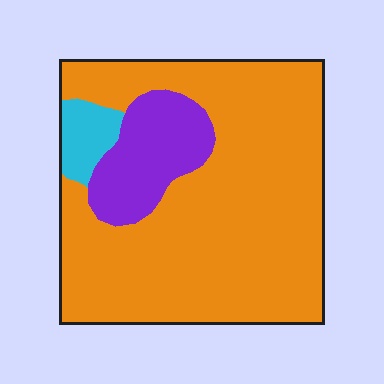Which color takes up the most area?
Orange, at roughly 80%.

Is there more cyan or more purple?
Purple.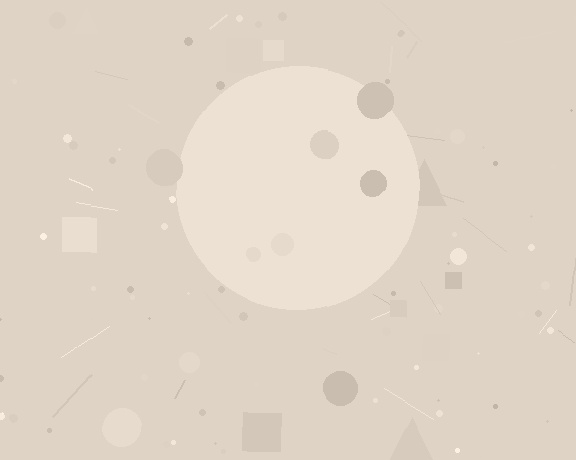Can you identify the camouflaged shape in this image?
The camouflaged shape is a circle.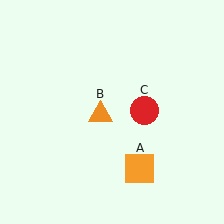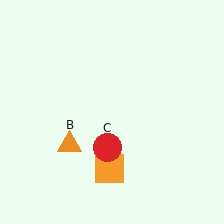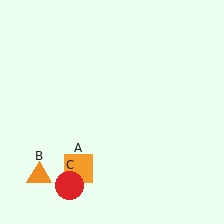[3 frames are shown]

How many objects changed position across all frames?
3 objects changed position: orange square (object A), orange triangle (object B), red circle (object C).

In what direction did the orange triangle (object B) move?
The orange triangle (object B) moved down and to the left.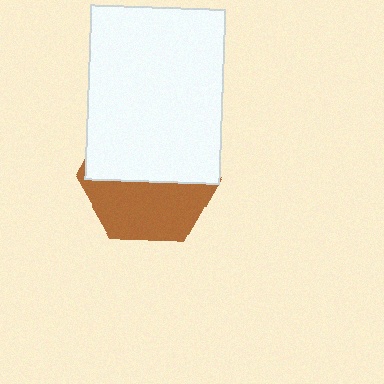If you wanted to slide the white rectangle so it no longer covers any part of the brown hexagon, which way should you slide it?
Slide it up — that is the most direct way to separate the two shapes.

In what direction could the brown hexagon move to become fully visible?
The brown hexagon could move down. That would shift it out from behind the white rectangle entirely.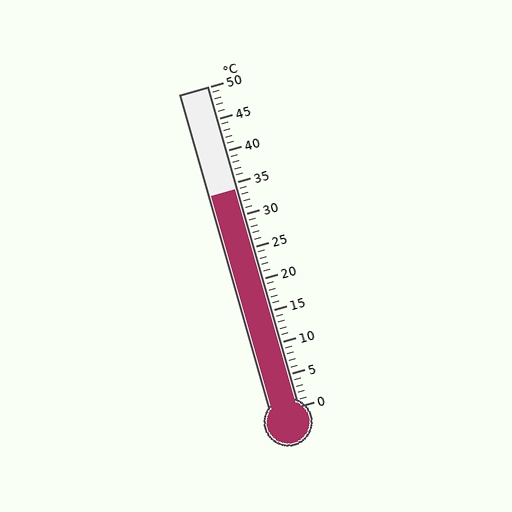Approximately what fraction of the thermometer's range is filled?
The thermometer is filled to approximately 70% of its range.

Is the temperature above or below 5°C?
The temperature is above 5°C.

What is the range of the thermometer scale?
The thermometer scale ranges from 0°C to 50°C.